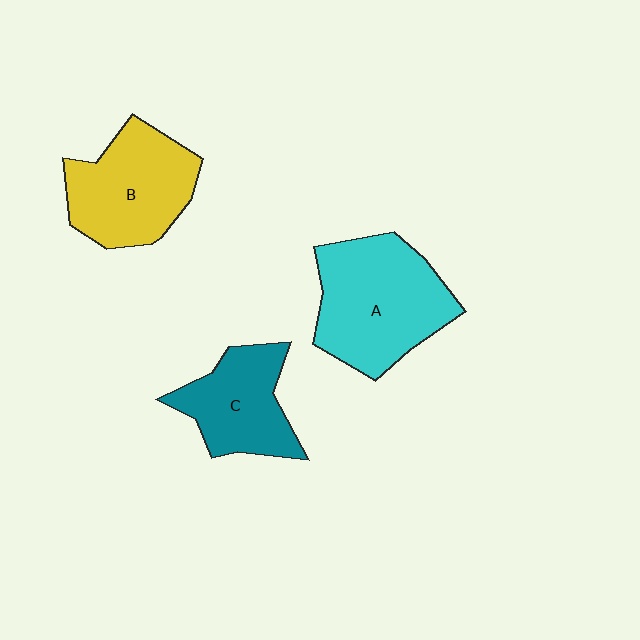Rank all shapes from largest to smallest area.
From largest to smallest: A (cyan), B (yellow), C (teal).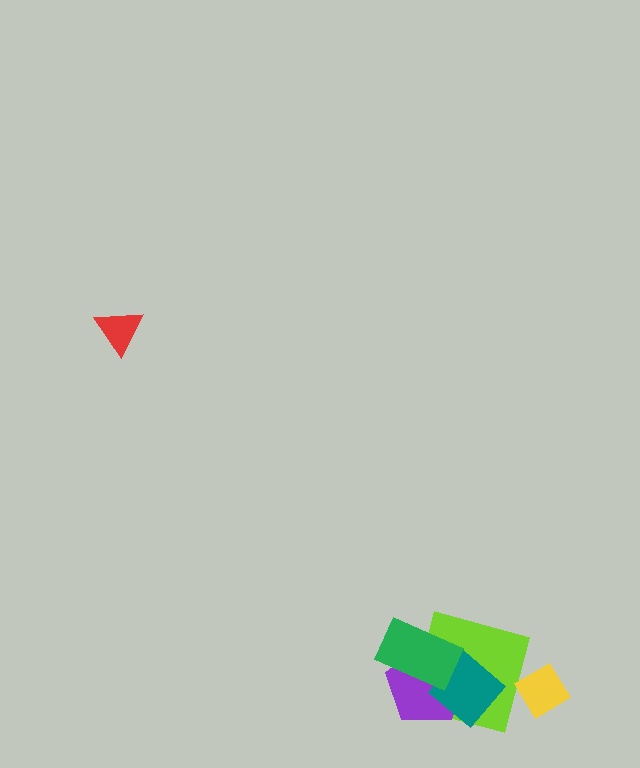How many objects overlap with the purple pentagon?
3 objects overlap with the purple pentagon.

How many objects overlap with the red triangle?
0 objects overlap with the red triangle.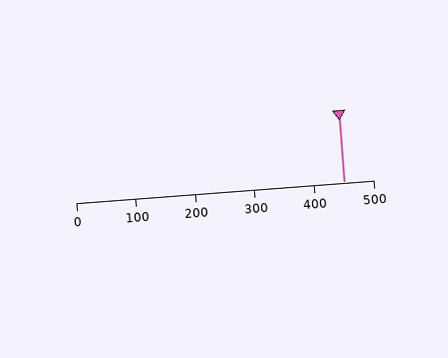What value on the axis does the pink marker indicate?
The marker indicates approximately 450.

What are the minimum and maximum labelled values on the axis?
The axis runs from 0 to 500.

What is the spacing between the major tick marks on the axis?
The major ticks are spaced 100 apart.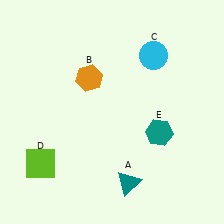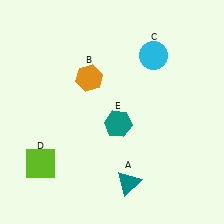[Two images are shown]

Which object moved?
The teal hexagon (E) moved left.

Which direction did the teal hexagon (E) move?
The teal hexagon (E) moved left.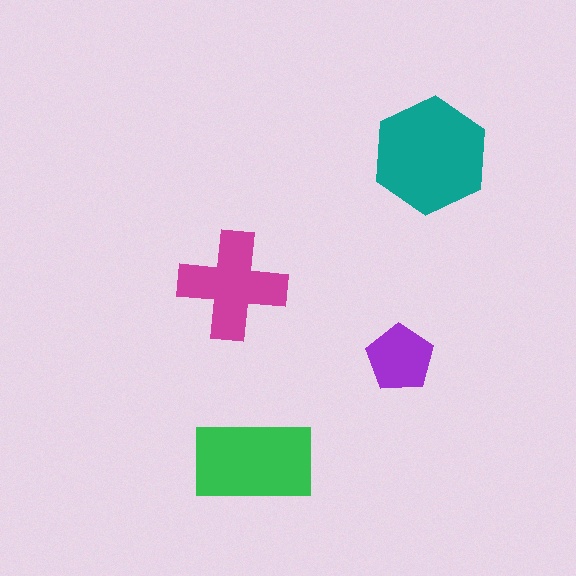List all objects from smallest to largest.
The purple pentagon, the magenta cross, the green rectangle, the teal hexagon.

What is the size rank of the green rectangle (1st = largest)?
2nd.